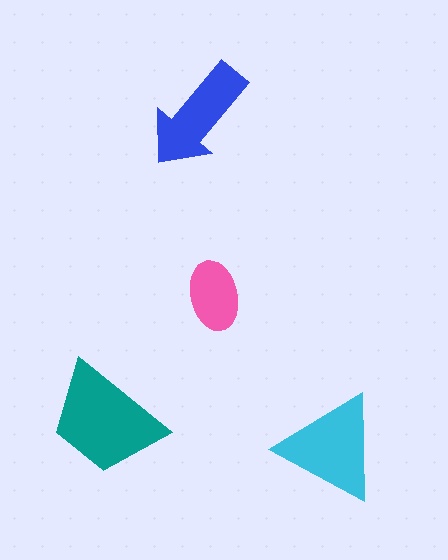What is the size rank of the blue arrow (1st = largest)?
3rd.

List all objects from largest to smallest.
The teal trapezoid, the cyan triangle, the blue arrow, the pink ellipse.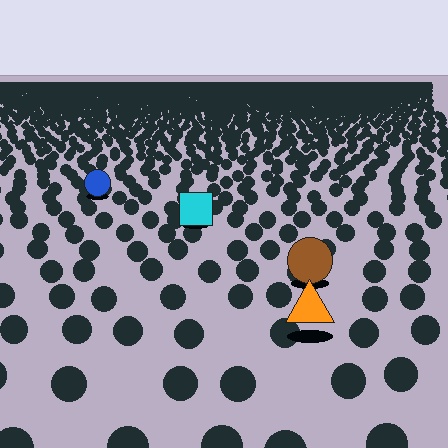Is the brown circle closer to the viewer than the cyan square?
Yes. The brown circle is closer — you can tell from the texture gradient: the ground texture is coarser near it.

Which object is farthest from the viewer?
The blue circle is farthest from the viewer. It appears smaller and the ground texture around it is denser.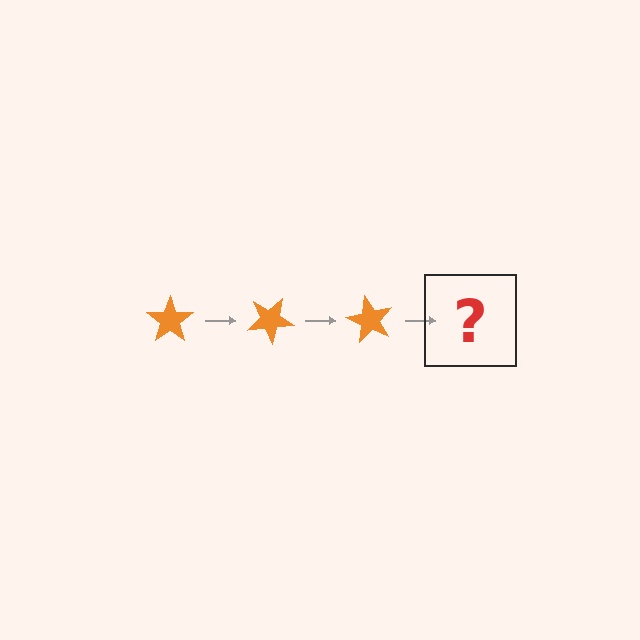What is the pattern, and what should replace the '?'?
The pattern is that the star rotates 30 degrees each step. The '?' should be an orange star rotated 90 degrees.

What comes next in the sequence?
The next element should be an orange star rotated 90 degrees.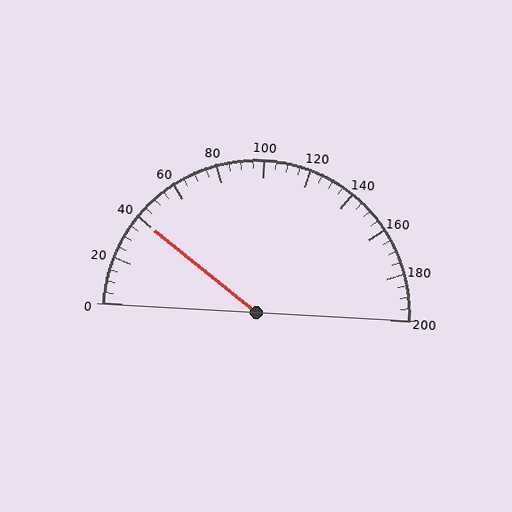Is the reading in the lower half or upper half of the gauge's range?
The reading is in the lower half of the range (0 to 200).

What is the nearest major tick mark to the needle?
The nearest major tick mark is 40.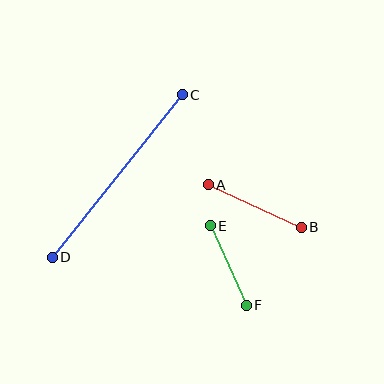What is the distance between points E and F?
The distance is approximately 87 pixels.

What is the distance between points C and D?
The distance is approximately 208 pixels.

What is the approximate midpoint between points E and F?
The midpoint is at approximately (228, 265) pixels.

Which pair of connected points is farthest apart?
Points C and D are farthest apart.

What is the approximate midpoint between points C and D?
The midpoint is at approximately (117, 176) pixels.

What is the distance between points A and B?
The distance is approximately 102 pixels.